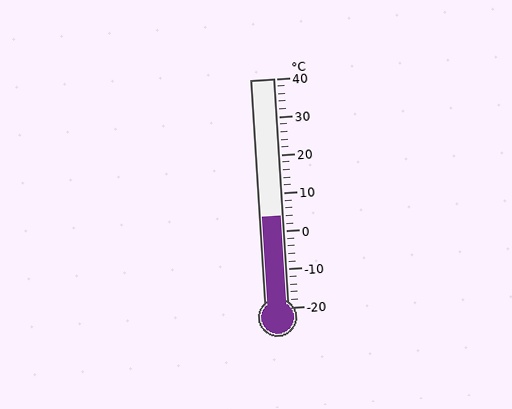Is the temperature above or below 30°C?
The temperature is below 30°C.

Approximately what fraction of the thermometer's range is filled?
The thermometer is filled to approximately 40% of its range.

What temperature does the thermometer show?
The thermometer shows approximately 4°C.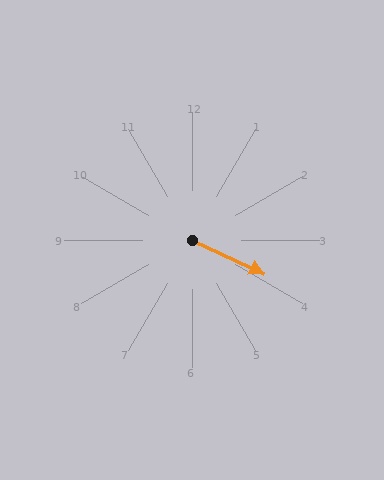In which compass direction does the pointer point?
Southeast.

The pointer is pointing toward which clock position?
Roughly 4 o'clock.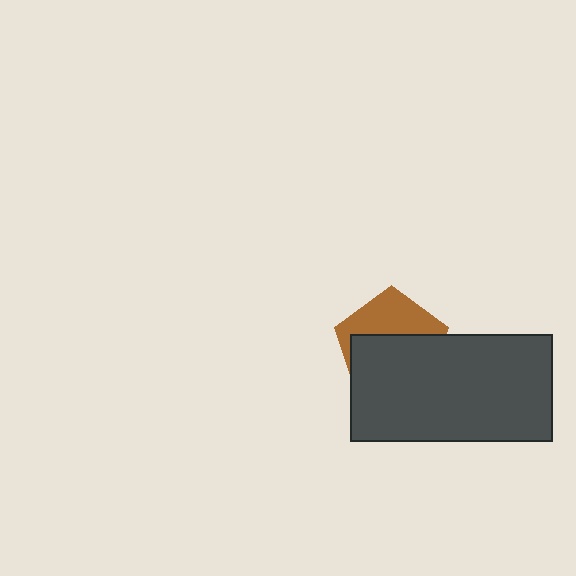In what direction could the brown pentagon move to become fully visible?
The brown pentagon could move up. That would shift it out from behind the dark gray rectangle entirely.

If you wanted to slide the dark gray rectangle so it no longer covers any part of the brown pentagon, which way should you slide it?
Slide it down — that is the most direct way to separate the two shapes.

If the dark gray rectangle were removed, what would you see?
You would see the complete brown pentagon.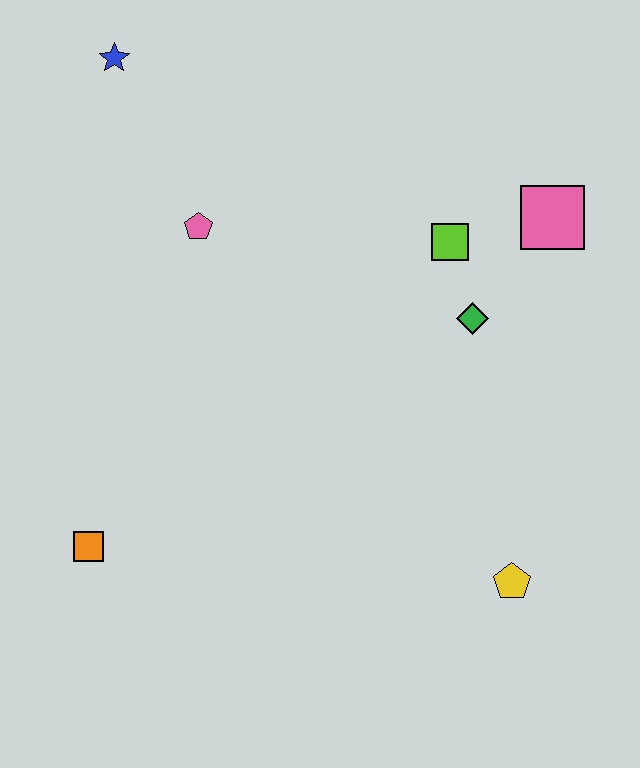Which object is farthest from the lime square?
The orange square is farthest from the lime square.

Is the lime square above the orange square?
Yes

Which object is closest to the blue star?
The pink pentagon is closest to the blue star.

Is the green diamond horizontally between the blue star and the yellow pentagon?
Yes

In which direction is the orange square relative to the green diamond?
The orange square is to the left of the green diamond.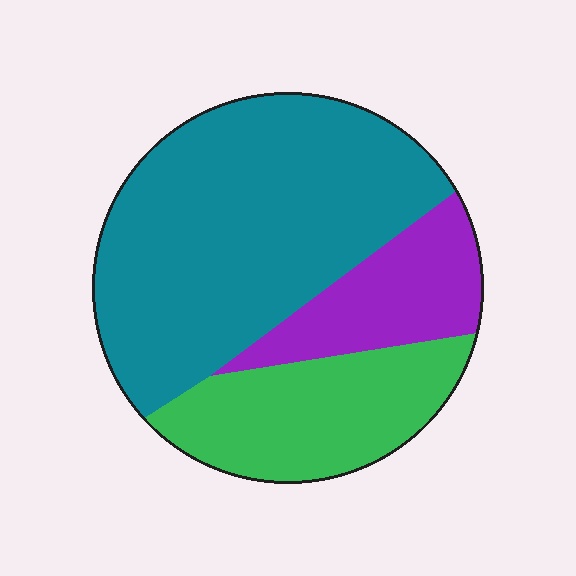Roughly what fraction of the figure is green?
Green takes up between a quarter and a half of the figure.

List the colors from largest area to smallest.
From largest to smallest: teal, green, purple.